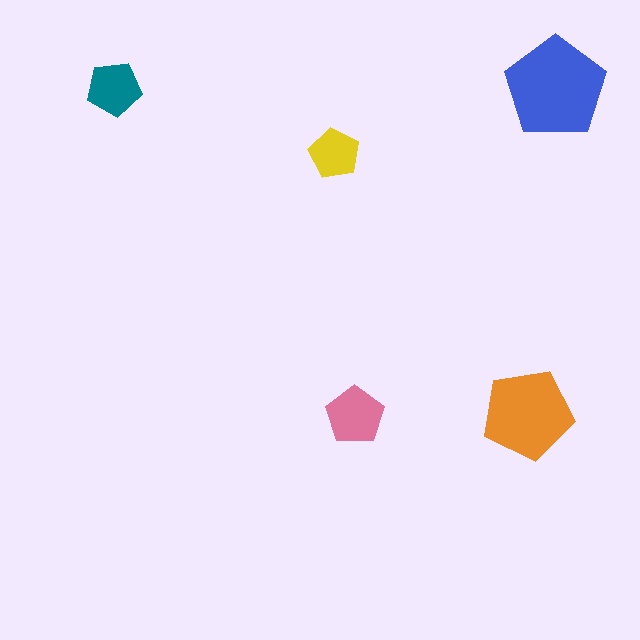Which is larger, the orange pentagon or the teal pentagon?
The orange one.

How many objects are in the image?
There are 5 objects in the image.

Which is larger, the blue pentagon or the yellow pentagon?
The blue one.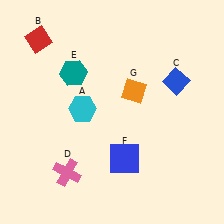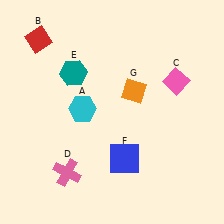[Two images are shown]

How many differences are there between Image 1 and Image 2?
There is 1 difference between the two images.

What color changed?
The diamond (C) changed from blue in Image 1 to pink in Image 2.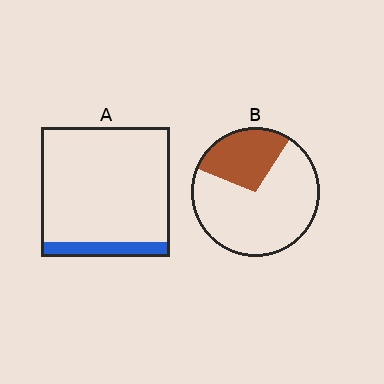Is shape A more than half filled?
No.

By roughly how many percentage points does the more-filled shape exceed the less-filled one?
By roughly 15 percentage points (B over A).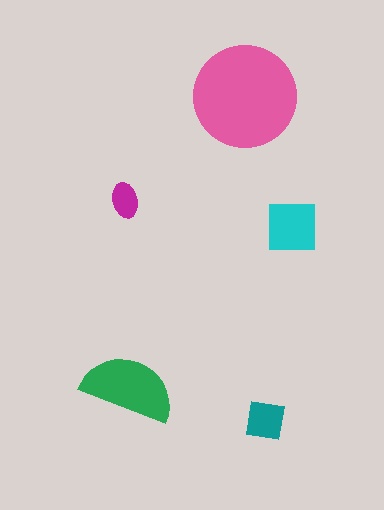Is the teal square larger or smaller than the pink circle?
Smaller.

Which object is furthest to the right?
The cyan square is rightmost.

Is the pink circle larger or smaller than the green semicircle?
Larger.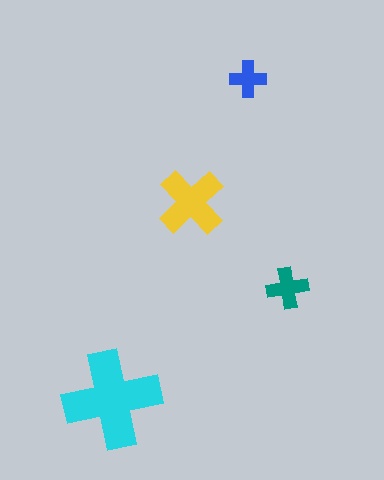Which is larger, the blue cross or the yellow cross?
The yellow one.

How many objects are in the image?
There are 4 objects in the image.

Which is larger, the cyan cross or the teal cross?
The cyan one.